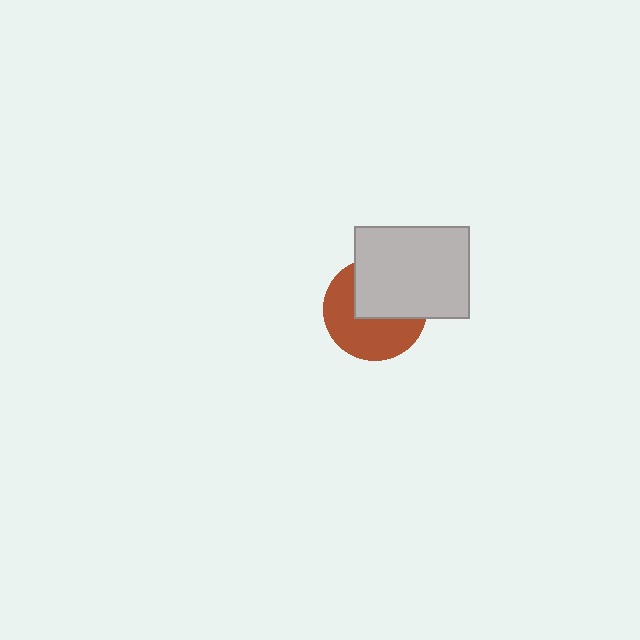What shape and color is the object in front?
The object in front is a light gray rectangle.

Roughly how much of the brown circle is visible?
About half of it is visible (roughly 53%).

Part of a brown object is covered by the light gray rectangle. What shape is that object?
It is a circle.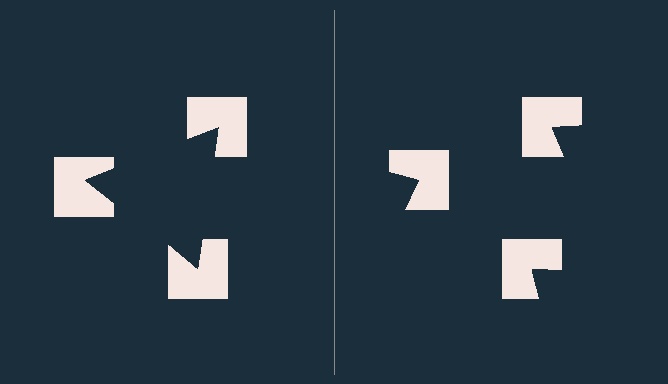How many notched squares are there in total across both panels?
6 — 3 on each side.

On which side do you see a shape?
An illusory triangle appears on the left side. On the right side the wedge cuts are rotated, so no coherent shape forms.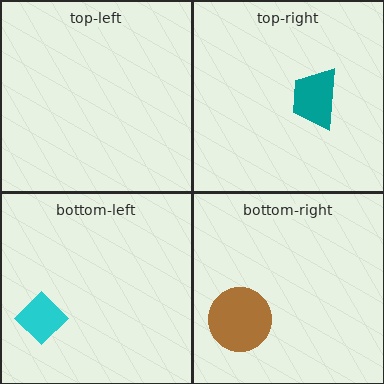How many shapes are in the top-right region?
1.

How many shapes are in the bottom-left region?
1.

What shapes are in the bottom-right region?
The brown circle.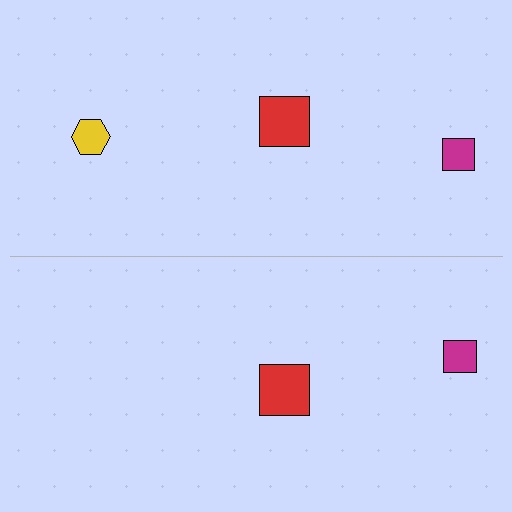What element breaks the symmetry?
A yellow hexagon is missing from the bottom side.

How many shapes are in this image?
There are 5 shapes in this image.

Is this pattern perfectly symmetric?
No, the pattern is not perfectly symmetric. A yellow hexagon is missing from the bottom side.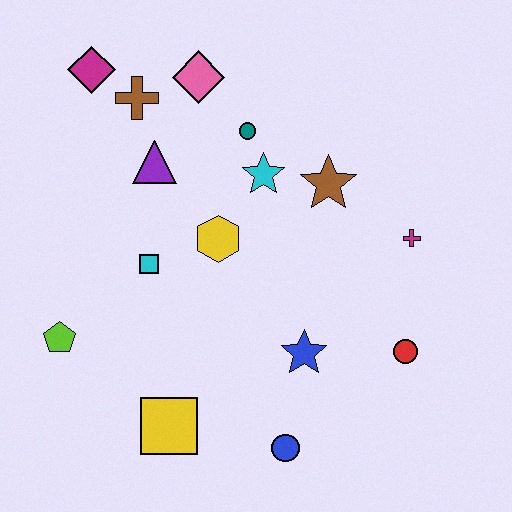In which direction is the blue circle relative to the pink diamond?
The blue circle is below the pink diamond.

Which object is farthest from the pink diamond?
The blue circle is farthest from the pink diamond.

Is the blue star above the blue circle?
Yes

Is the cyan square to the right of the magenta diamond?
Yes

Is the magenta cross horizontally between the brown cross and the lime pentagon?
No